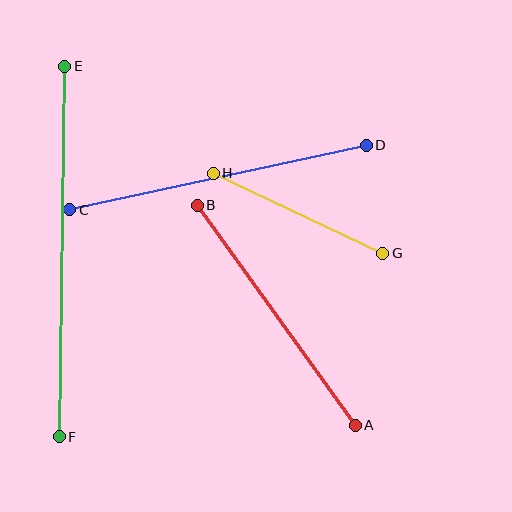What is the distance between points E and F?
The distance is approximately 370 pixels.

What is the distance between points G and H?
The distance is approximately 188 pixels.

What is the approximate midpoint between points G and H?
The midpoint is at approximately (298, 213) pixels.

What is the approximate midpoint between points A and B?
The midpoint is at approximately (276, 315) pixels.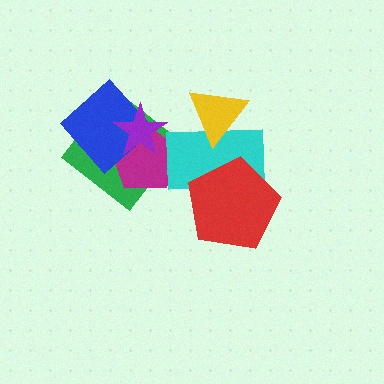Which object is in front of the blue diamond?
The purple star is in front of the blue diamond.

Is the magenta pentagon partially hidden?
Yes, it is partially covered by another shape.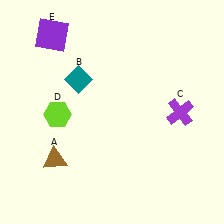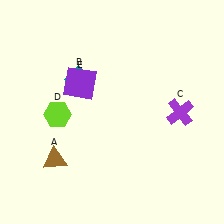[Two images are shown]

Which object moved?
The purple square (E) moved down.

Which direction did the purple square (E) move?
The purple square (E) moved down.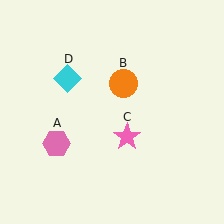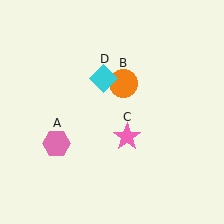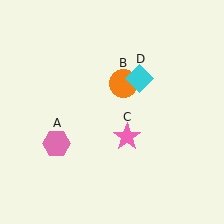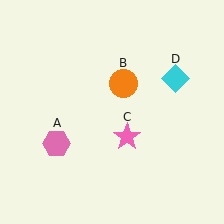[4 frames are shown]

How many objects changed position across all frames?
1 object changed position: cyan diamond (object D).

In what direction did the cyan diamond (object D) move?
The cyan diamond (object D) moved right.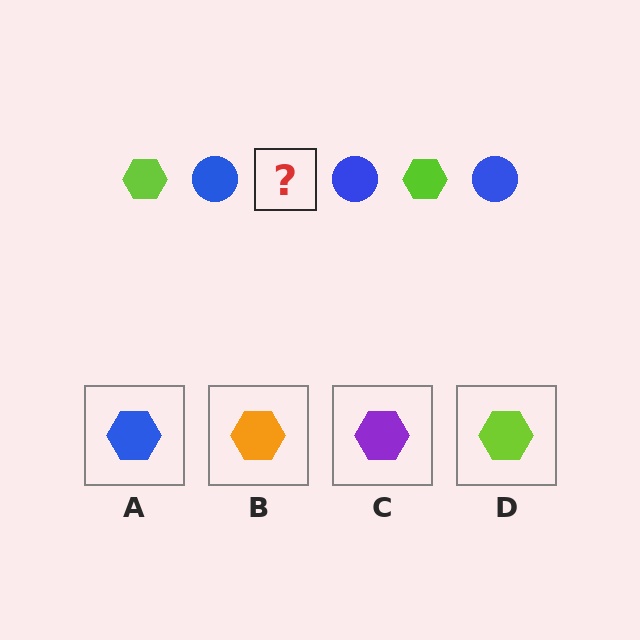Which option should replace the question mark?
Option D.